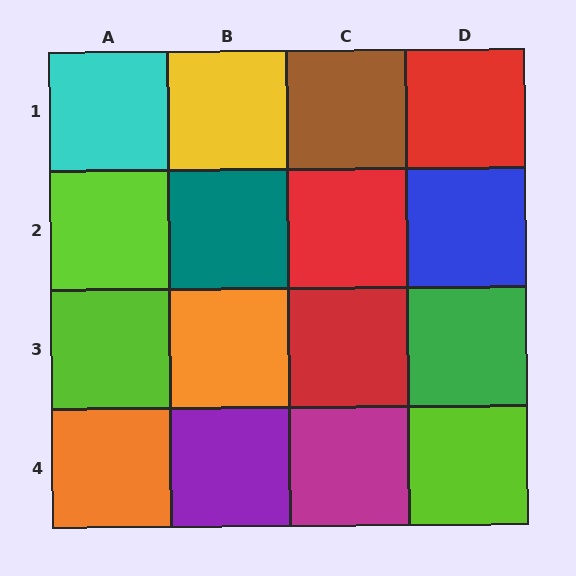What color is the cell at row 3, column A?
Lime.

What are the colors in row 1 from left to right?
Cyan, yellow, brown, red.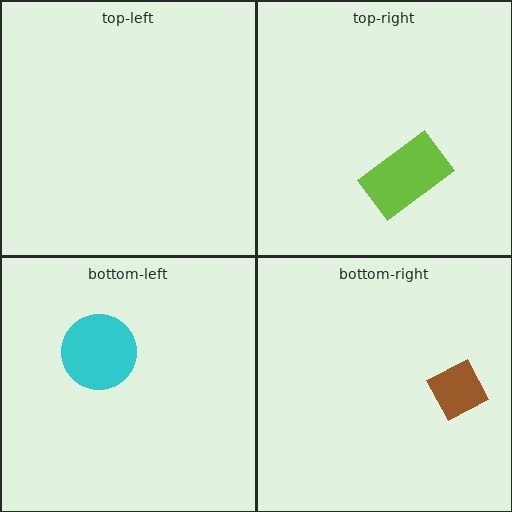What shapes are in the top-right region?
The lime rectangle.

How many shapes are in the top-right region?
1.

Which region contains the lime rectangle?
The top-right region.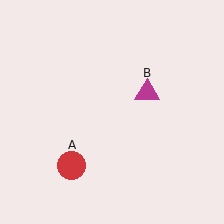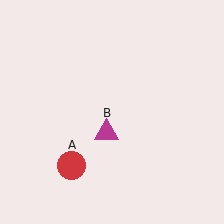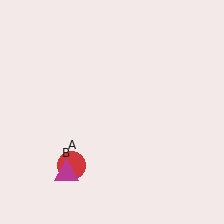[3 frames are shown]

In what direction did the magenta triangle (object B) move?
The magenta triangle (object B) moved down and to the left.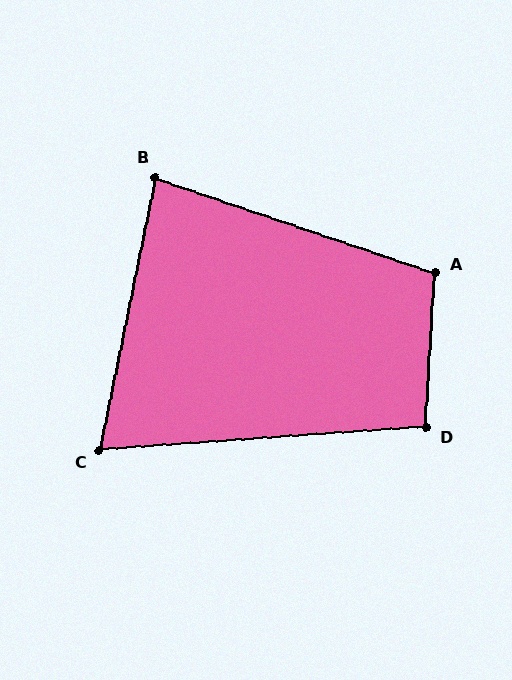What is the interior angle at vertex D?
Approximately 97 degrees (obtuse).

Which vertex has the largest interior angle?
A, at approximately 105 degrees.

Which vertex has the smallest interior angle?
C, at approximately 75 degrees.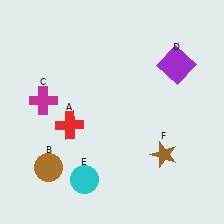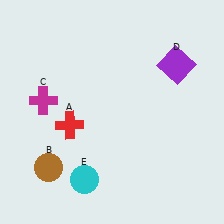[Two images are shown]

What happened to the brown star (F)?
The brown star (F) was removed in Image 2. It was in the bottom-right area of Image 1.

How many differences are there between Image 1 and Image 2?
There is 1 difference between the two images.